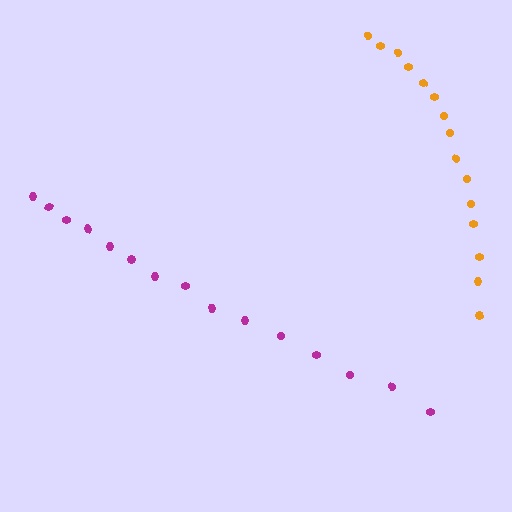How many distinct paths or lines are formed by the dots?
There are 2 distinct paths.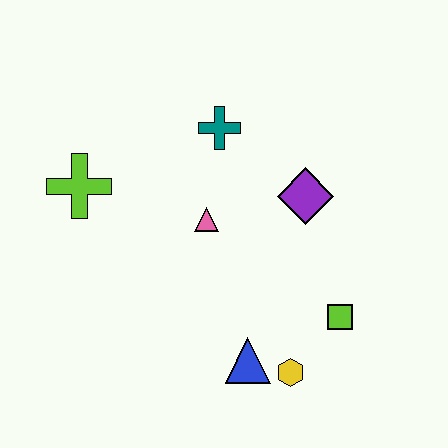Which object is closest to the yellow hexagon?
The blue triangle is closest to the yellow hexagon.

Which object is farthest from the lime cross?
The lime square is farthest from the lime cross.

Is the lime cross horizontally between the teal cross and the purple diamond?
No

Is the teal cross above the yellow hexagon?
Yes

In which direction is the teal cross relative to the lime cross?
The teal cross is to the right of the lime cross.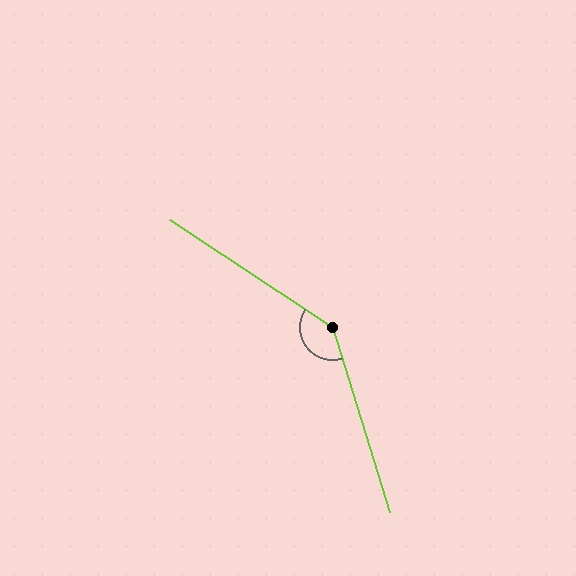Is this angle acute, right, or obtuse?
It is obtuse.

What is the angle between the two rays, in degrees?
Approximately 140 degrees.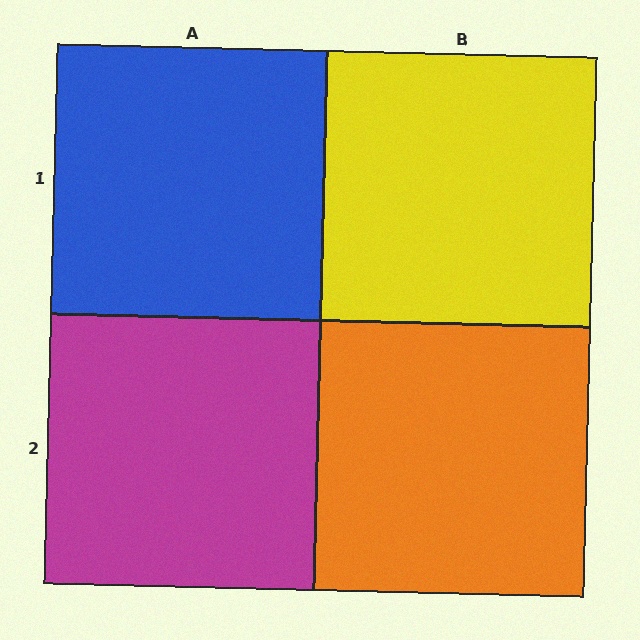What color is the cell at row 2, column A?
Magenta.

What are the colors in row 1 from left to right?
Blue, yellow.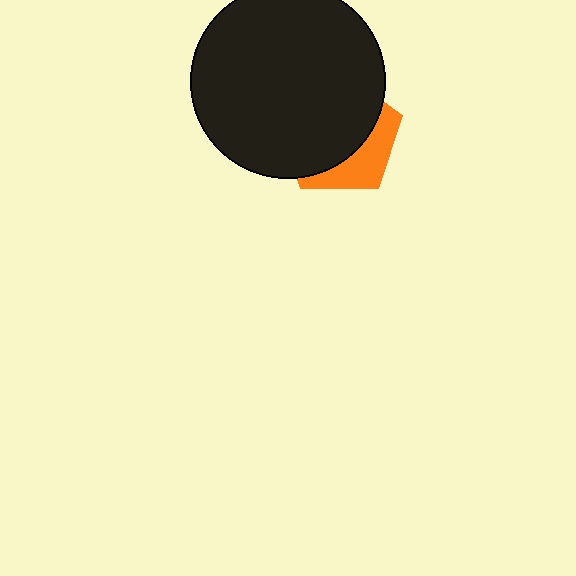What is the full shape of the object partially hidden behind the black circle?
The partially hidden object is an orange pentagon.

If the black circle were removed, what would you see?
You would see the complete orange pentagon.